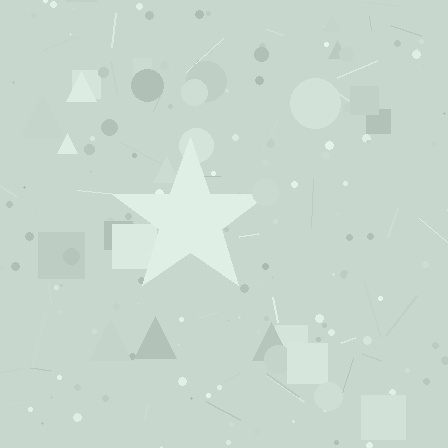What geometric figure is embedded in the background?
A star is embedded in the background.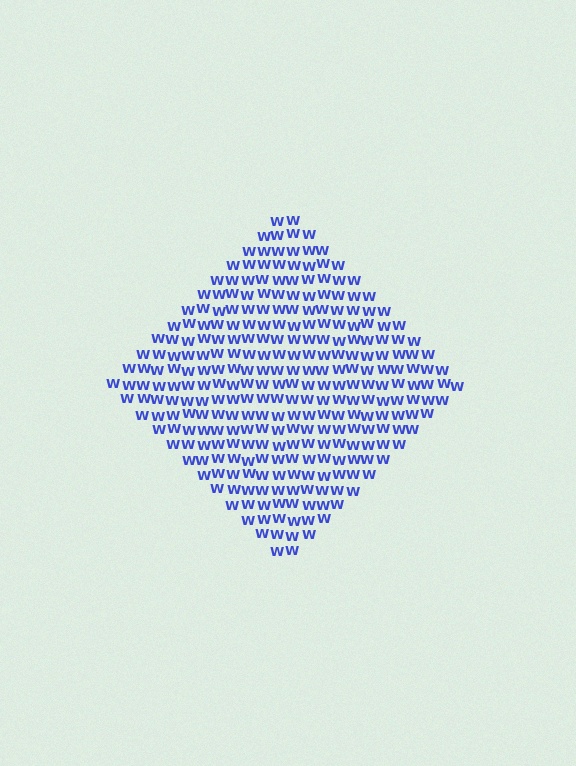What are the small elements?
The small elements are letter W's.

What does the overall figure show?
The overall figure shows a diamond.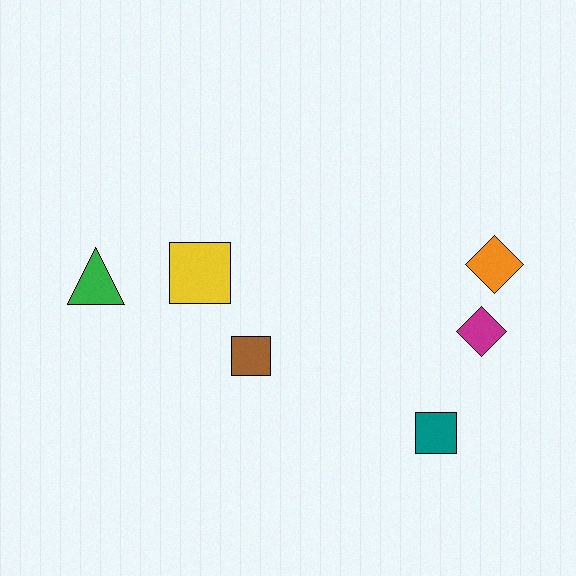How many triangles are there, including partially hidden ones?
There is 1 triangle.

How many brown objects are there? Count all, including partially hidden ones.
There is 1 brown object.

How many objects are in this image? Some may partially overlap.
There are 6 objects.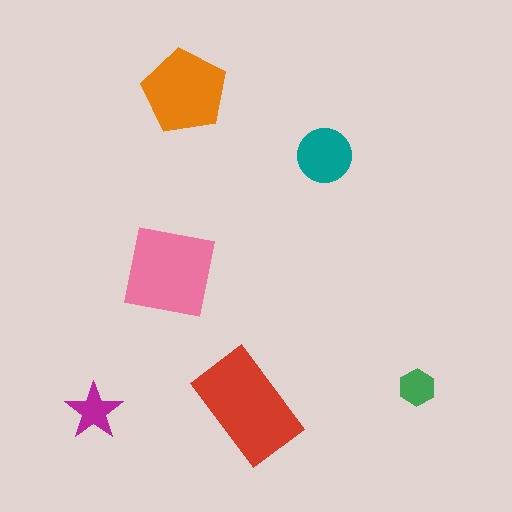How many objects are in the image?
There are 6 objects in the image.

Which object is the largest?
The red rectangle.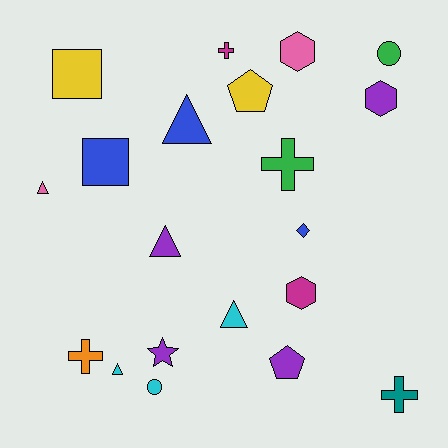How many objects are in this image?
There are 20 objects.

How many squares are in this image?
There are 2 squares.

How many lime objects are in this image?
There are no lime objects.